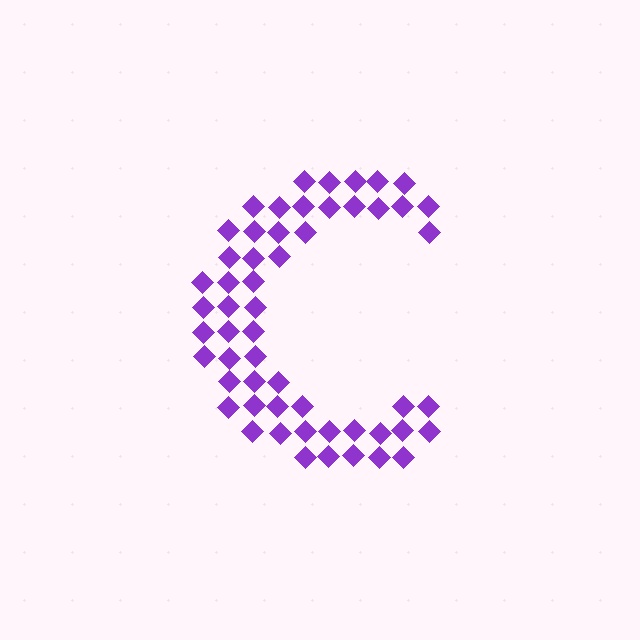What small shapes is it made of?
It is made of small diamonds.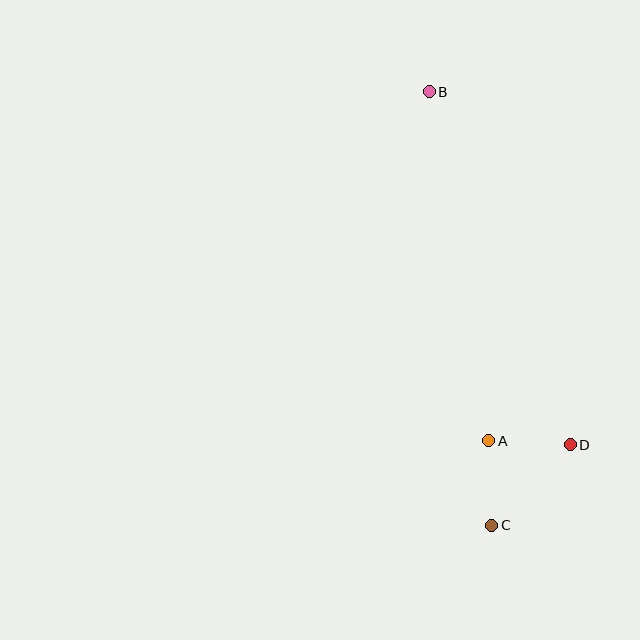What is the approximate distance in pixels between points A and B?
The distance between A and B is approximately 354 pixels.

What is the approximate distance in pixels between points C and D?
The distance between C and D is approximately 112 pixels.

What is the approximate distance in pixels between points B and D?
The distance between B and D is approximately 380 pixels.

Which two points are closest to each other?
Points A and D are closest to each other.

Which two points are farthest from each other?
Points B and C are farthest from each other.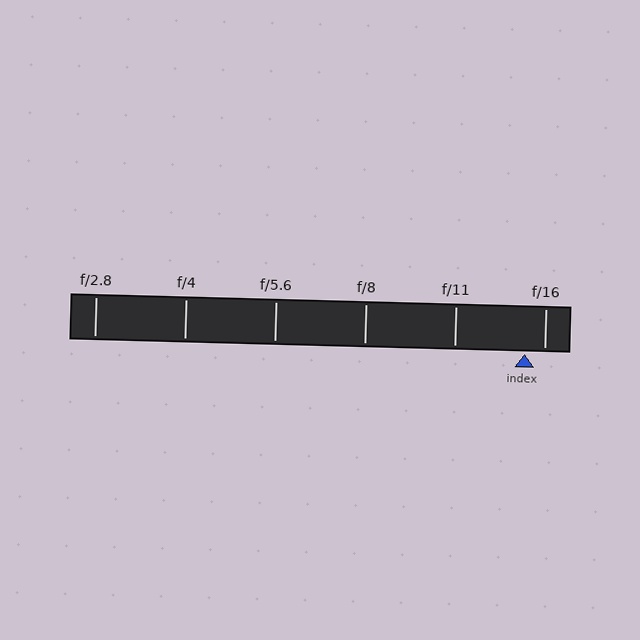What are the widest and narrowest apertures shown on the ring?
The widest aperture shown is f/2.8 and the narrowest is f/16.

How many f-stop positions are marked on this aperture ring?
There are 6 f-stop positions marked.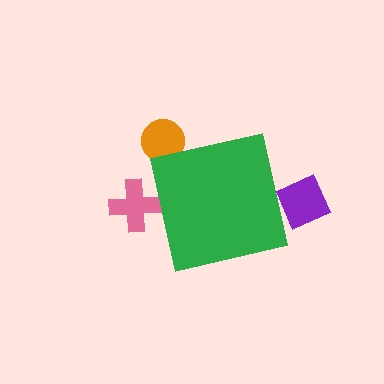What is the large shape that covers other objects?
A green square.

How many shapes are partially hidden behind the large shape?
3 shapes are partially hidden.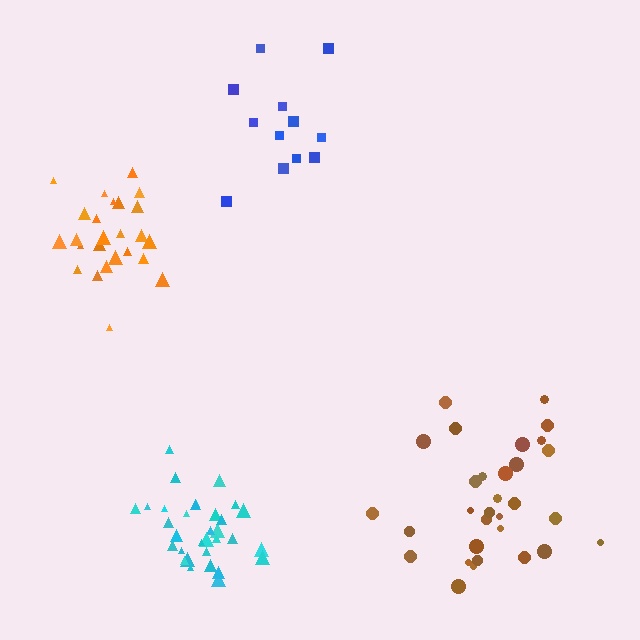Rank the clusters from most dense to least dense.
cyan, orange, brown, blue.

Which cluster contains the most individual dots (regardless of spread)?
Cyan (32).